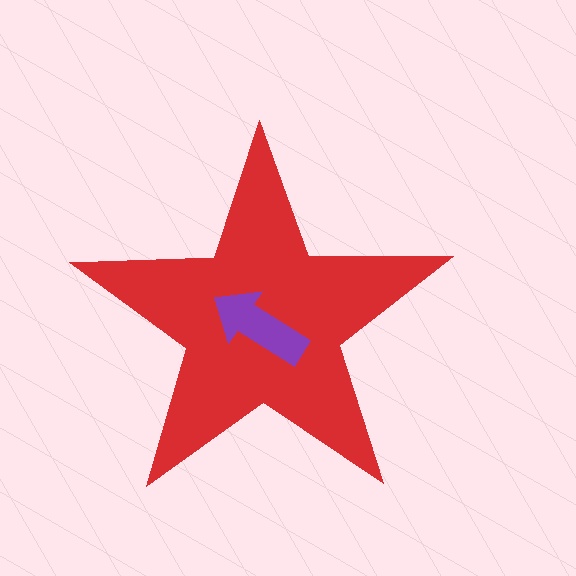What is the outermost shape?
The red star.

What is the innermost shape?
The purple arrow.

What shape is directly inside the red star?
The purple arrow.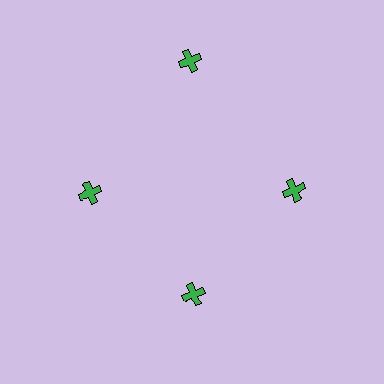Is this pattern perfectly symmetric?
No. The 4 green crosses are arranged in a ring, but one element near the 12 o'clock position is pushed outward from the center, breaking the 4-fold rotational symmetry.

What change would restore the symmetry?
The symmetry would be restored by moving it inward, back onto the ring so that all 4 crosses sit at equal angles and equal distance from the center.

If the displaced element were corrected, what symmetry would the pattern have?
It would have 4-fold rotational symmetry — the pattern would map onto itself every 90 degrees.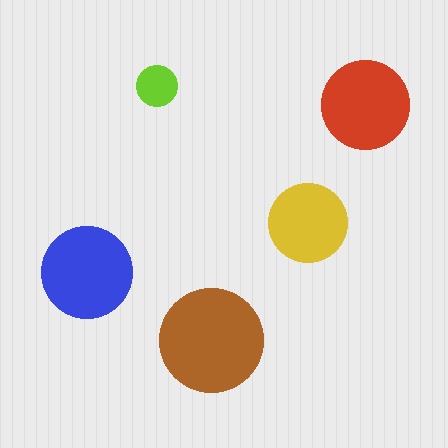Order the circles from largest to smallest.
the brown one, the blue one, the red one, the yellow one, the lime one.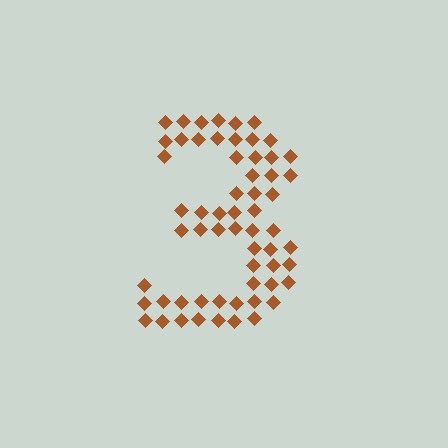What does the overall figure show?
The overall figure shows the digit 3.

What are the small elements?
The small elements are diamonds.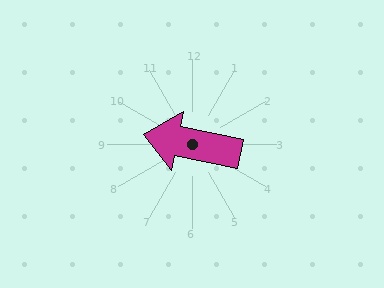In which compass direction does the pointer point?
West.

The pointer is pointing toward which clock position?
Roughly 9 o'clock.